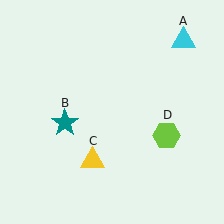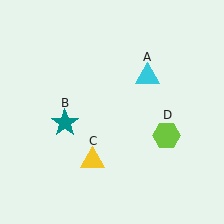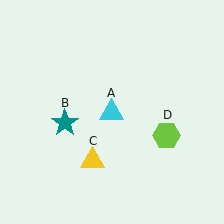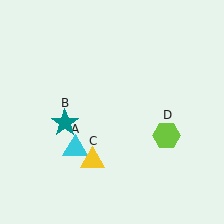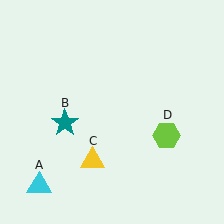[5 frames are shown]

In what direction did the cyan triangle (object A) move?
The cyan triangle (object A) moved down and to the left.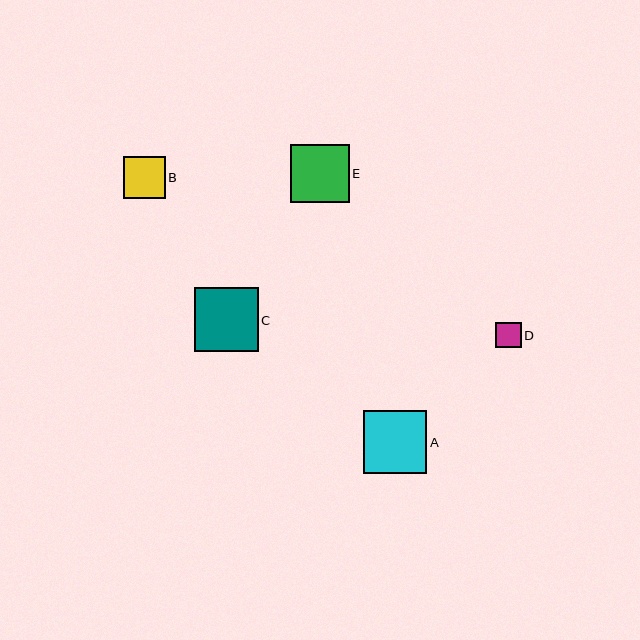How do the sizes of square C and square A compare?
Square C and square A are approximately the same size.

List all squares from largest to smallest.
From largest to smallest: C, A, E, B, D.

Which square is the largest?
Square C is the largest with a size of approximately 64 pixels.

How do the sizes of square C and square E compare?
Square C and square E are approximately the same size.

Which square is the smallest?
Square D is the smallest with a size of approximately 26 pixels.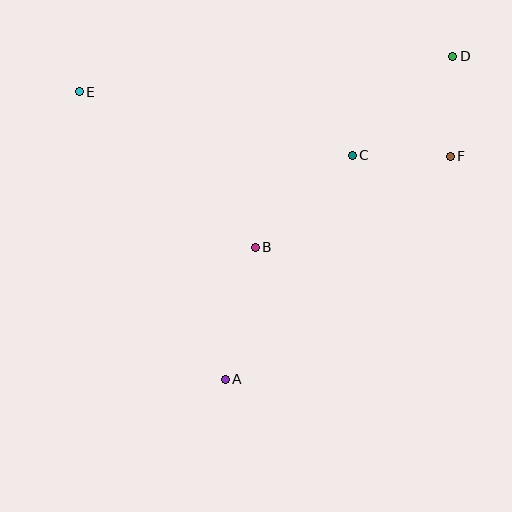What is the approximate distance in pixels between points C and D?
The distance between C and D is approximately 141 pixels.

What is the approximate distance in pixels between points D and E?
The distance between D and E is approximately 375 pixels.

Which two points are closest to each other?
Points C and F are closest to each other.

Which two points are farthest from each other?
Points A and D are farthest from each other.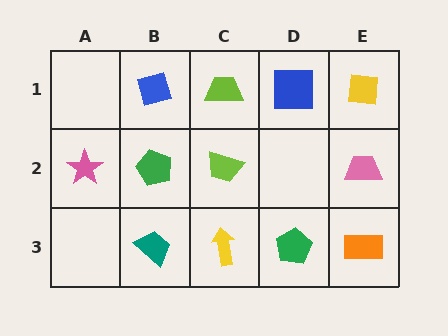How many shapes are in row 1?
4 shapes.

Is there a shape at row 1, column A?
No, that cell is empty.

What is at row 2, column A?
A pink star.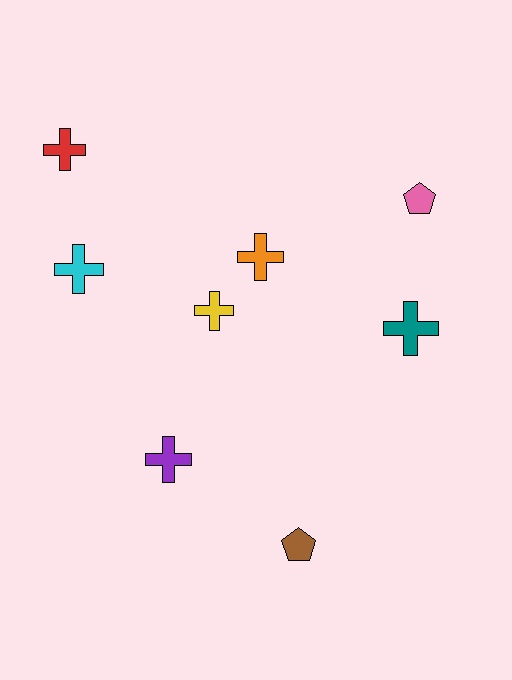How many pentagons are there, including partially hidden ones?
There are 2 pentagons.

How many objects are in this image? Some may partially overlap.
There are 8 objects.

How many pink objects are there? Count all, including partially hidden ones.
There is 1 pink object.